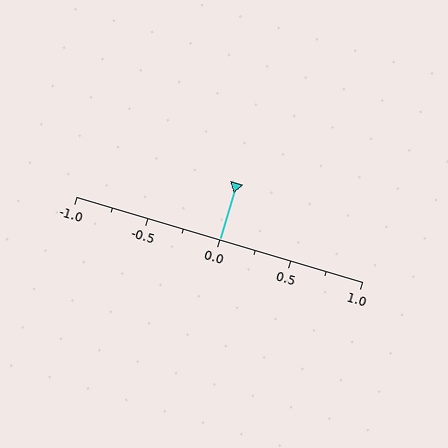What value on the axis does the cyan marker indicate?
The marker indicates approximately 0.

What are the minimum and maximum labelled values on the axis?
The axis runs from -1.0 to 1.0.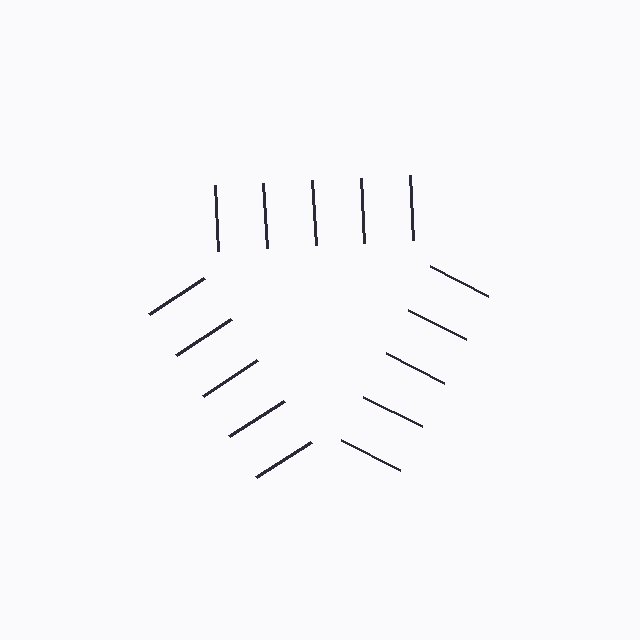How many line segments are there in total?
15 — 5 along each of the 3 edges.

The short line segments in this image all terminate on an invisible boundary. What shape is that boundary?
An illusory triangle — the line segments terminate on its edges but no continuous stroke is drawn.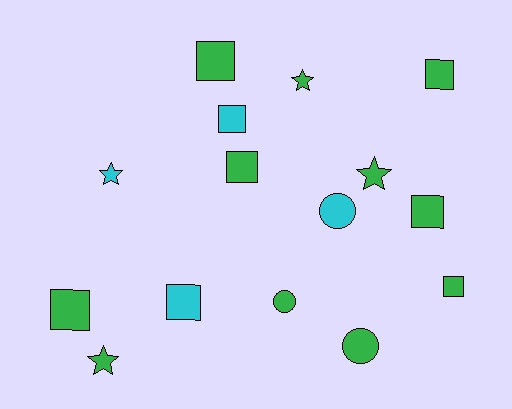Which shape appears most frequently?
Square, with 8 objects.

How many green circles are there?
There are 2 green circles.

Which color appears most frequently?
Green, with 11 objects.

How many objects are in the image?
There are 15 objects.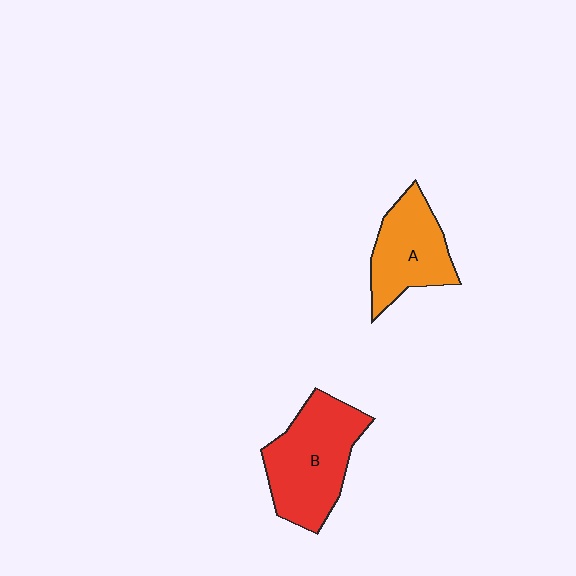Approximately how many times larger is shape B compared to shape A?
Approximately 1.3 times.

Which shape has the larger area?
Shape B (red).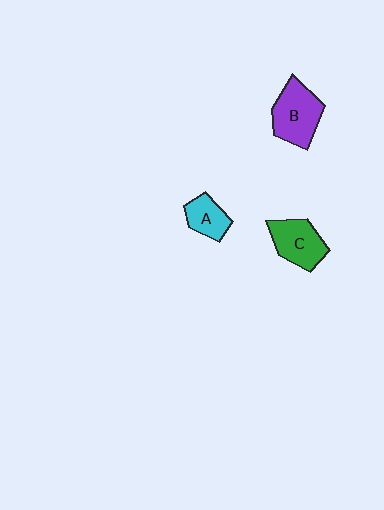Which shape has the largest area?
Shape B (purple).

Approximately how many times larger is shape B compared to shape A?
Approximately 1.7 times.